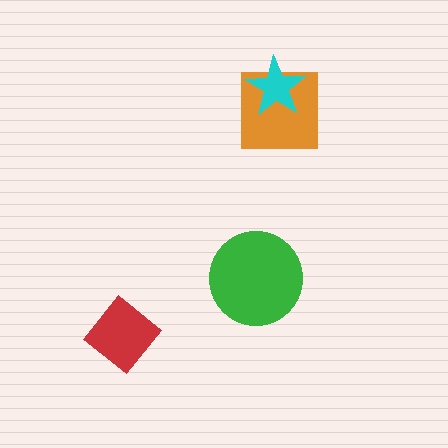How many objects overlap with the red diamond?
0 objects overlap with the red diamond.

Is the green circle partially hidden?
No, no other shape covers it.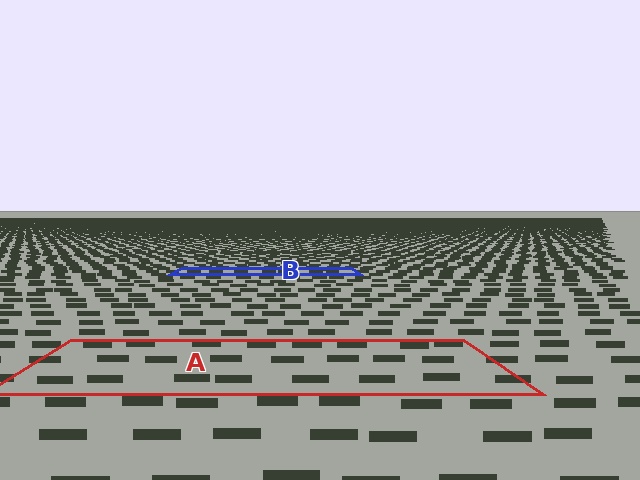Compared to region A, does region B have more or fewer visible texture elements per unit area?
Region B has more texture elements per unit area — they are packed more densely because it is farther away.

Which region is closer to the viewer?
Region A is closer. The texture elements there are larger and more spread out.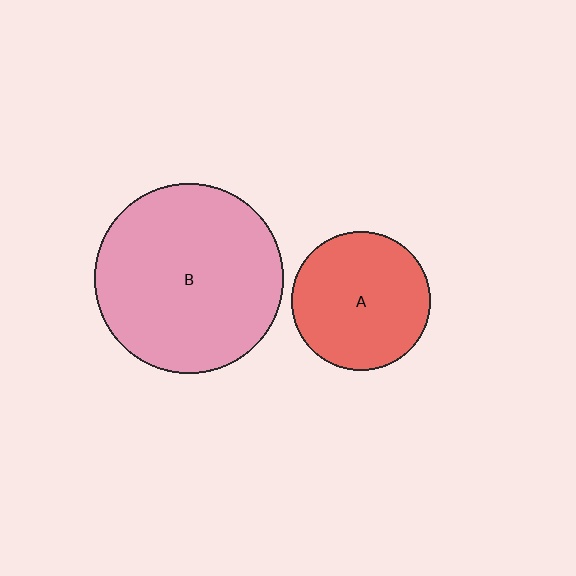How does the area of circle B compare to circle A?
Approximately 1.9 times.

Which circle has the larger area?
Circle B (pink).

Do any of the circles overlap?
No, none of the circles overlap.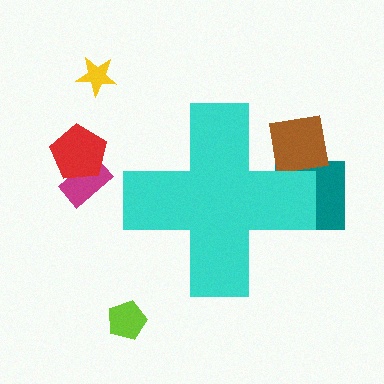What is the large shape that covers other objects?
A cyan cross.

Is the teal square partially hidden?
Yes, the teal square is partially hidden behind the cyan cross.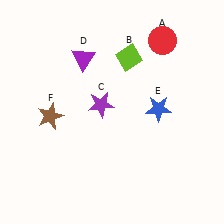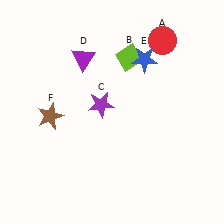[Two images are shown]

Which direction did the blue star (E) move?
The blue star (E) moved up.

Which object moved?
The blue star (E) moved up.